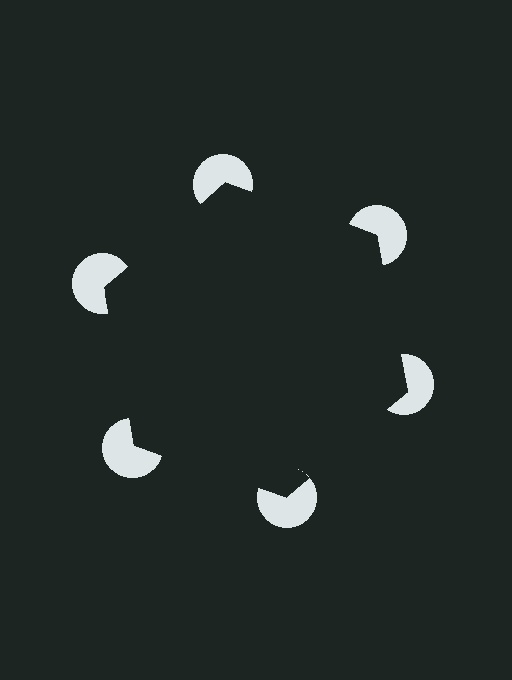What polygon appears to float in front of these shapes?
An illusory hexagon — its edges are inferred from the aligned wedge cuts in the pac-man discs, not physically drawn.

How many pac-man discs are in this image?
There are 6 — one at each vertex of the illusory hexagon.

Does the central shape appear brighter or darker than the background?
It typically appears slightly darker than the background, even though no actual brightness change is drawn.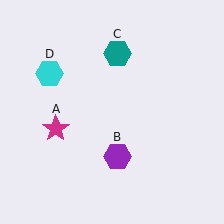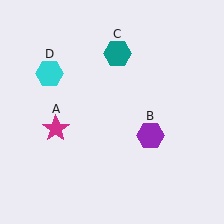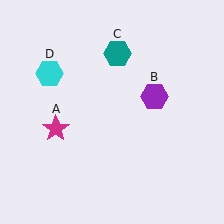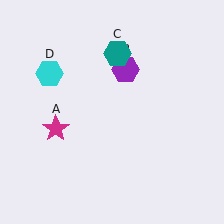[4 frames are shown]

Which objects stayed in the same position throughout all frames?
Magenta star (object A) and teal hexagon (object C) and cyan hexagon (object D) remained stationary.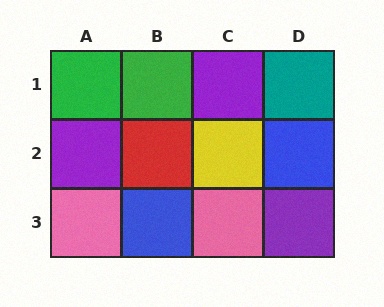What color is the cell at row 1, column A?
Green.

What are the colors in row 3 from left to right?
Pink, blue, pink, purple.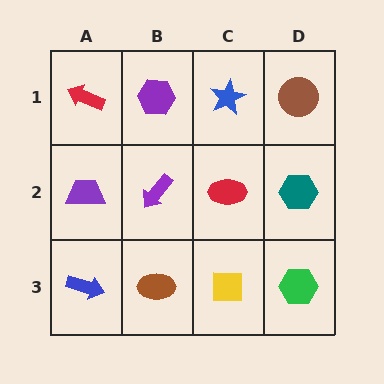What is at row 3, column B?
A brown ellipse.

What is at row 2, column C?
A red ellipse.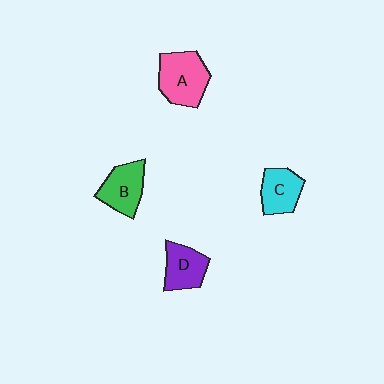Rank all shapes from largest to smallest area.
From largest to smallest: A (pink), B (green), D (purple), C (cyan).